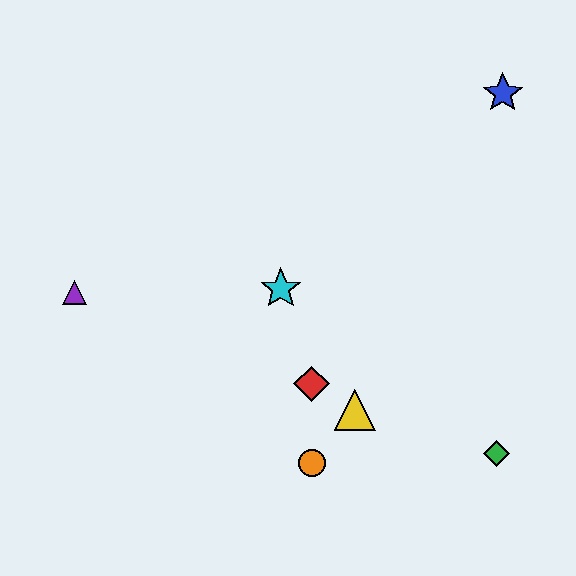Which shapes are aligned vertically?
The red diamond, the orange circle are aligned vertically.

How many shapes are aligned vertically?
2 shapes (the red diamond, the orange circle) are aligned vertically.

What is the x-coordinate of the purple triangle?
The purple triangle is at x≈74.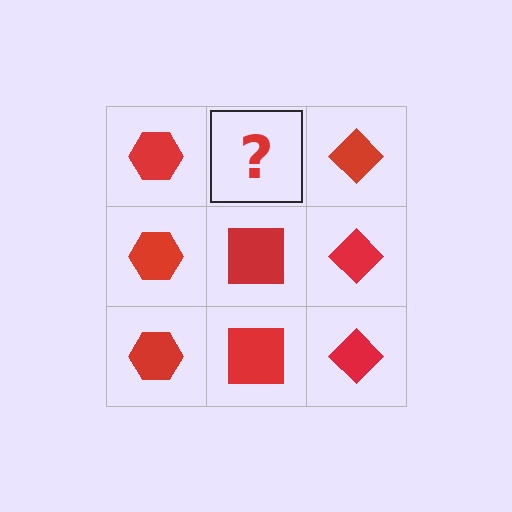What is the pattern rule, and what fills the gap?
The rule is that each column has a consistent shape. The gap should be filled with a red square.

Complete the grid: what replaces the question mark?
The question mark should be replaced with a red square.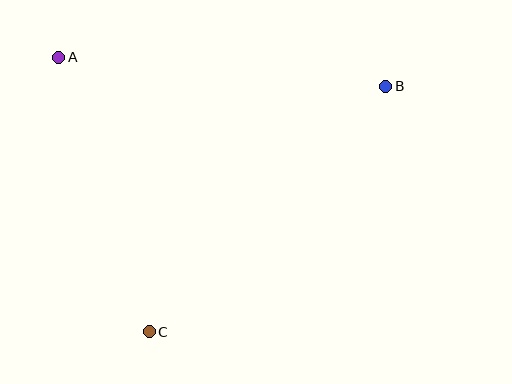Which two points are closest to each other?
Points A and C are closest to each other.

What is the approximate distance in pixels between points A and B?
The distance between A and B is approximately 328 pixels.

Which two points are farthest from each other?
Points B and C are farthest from each other.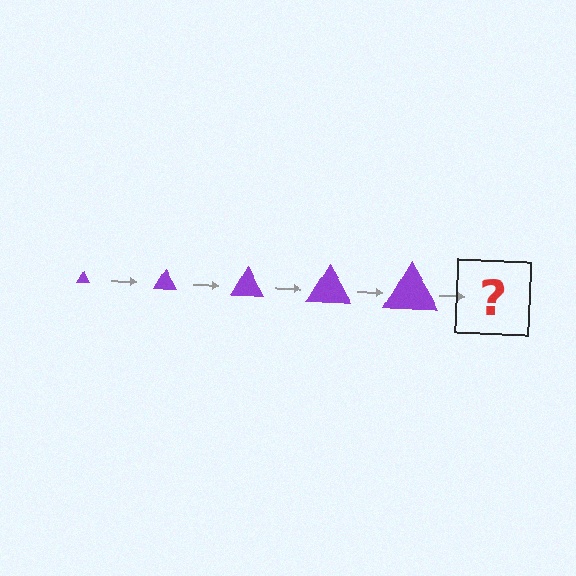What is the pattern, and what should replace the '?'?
The pattern is that the triangle gets progressively larger each step. The '?' should be a purple triangle, larger than the previous one.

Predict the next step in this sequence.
The next step is a purple triangle, larger than the previous one.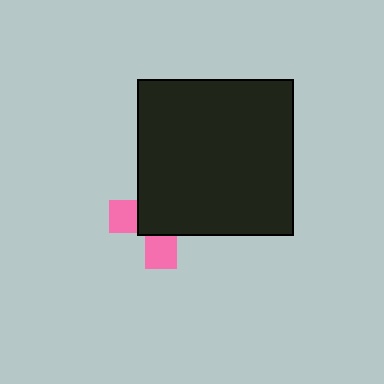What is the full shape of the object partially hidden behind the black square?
The partially hidden object is a pink cross.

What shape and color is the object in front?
The object in front is a black square.